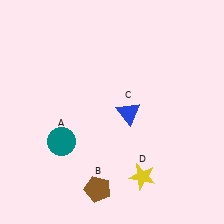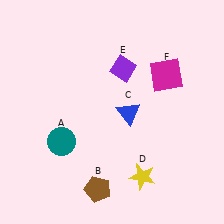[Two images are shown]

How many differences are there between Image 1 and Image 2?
There are 2 differences between the two images.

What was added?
A purple diamond (E), a magenta square (F) were added in Image 2.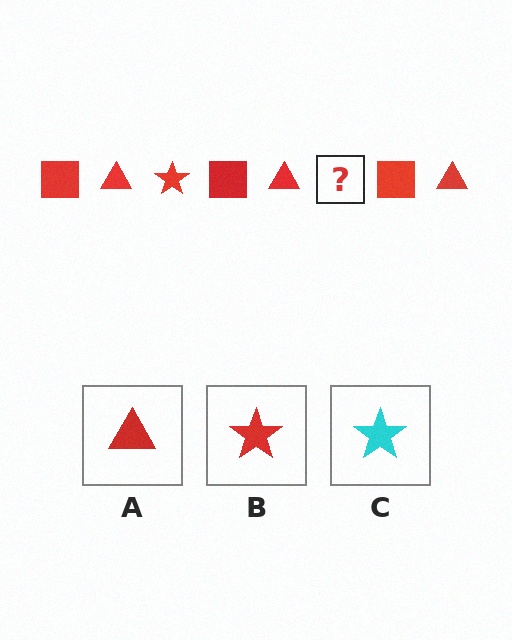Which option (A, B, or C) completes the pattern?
B.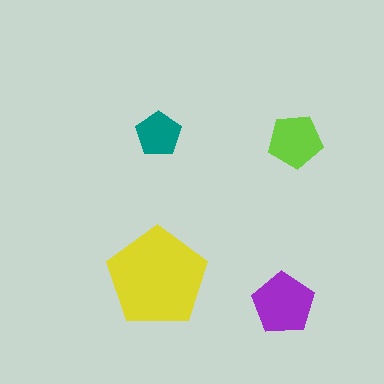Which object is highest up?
The teal pentagon is topmost.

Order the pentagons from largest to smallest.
the yellow one, the purple one, the lime one, the teal one.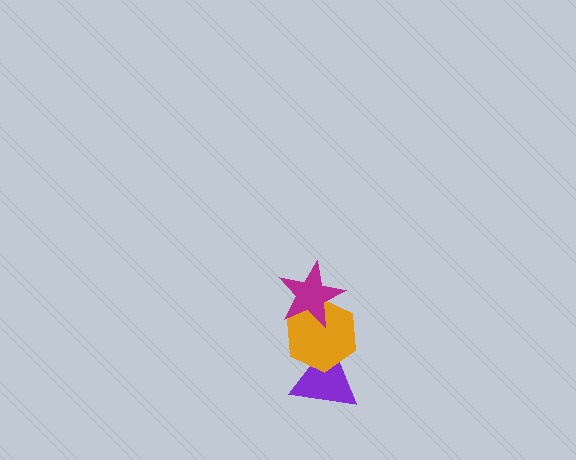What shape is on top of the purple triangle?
The orange hexagon is on top of the purple triangle.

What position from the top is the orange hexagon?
The orange hexagon is 2nd from the top.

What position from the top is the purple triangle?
The purple triangle is 3rd from the top.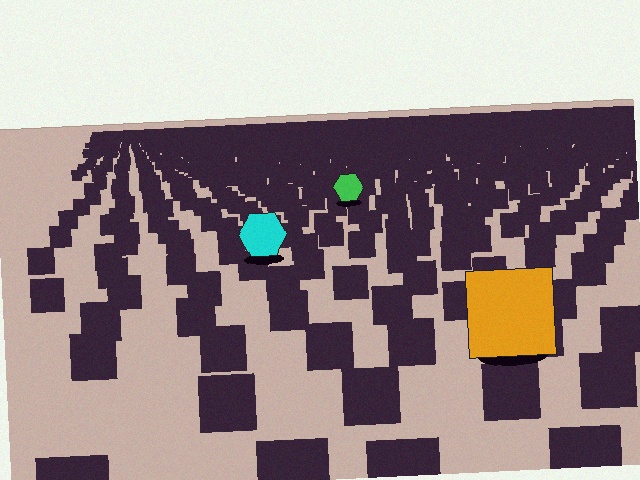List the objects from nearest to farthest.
From nearest to farthest: the orange square, the cyan hexagon, the green hexagon.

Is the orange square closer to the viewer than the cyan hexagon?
Yes. The orange square is closer — you can tell from the texture gradient: the ground texture is coarser near it.